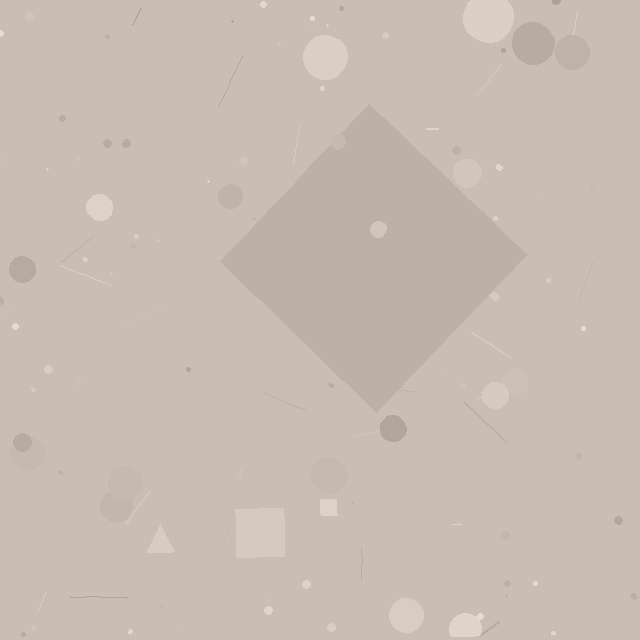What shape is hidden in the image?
A diamond is hidden in the image.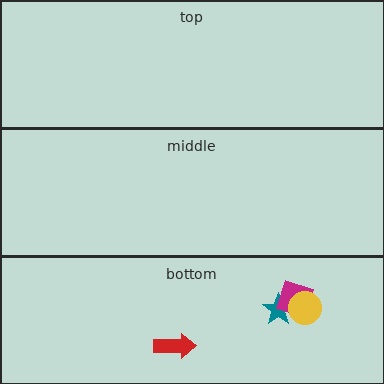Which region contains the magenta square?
The bottom region.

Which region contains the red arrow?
The bottom region.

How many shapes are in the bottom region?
4.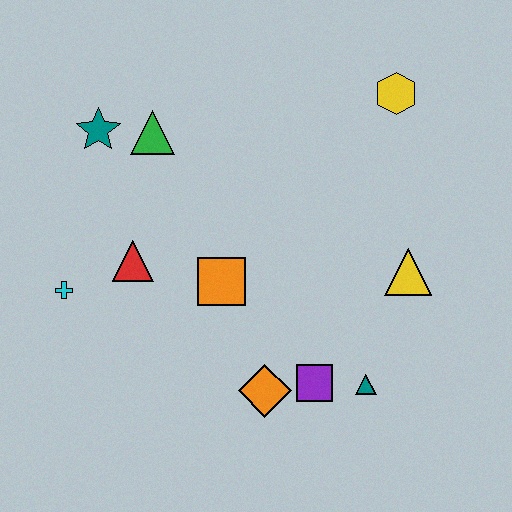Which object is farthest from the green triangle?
The teal triangle is farthest from the green triangle.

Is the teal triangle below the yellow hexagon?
Yes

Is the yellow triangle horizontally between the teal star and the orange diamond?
No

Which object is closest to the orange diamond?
The purple square is closest to the orange diamond.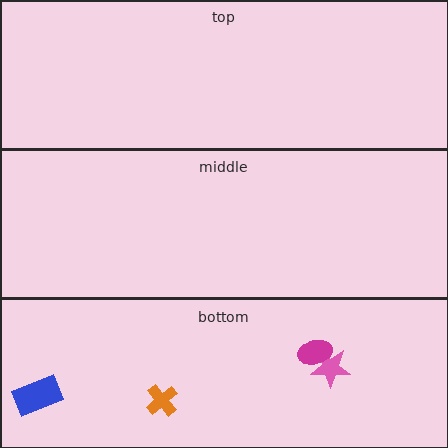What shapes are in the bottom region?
The pink star, the orange cross, the magenta ellipse, the blue rectangle.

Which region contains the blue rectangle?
The bottom region.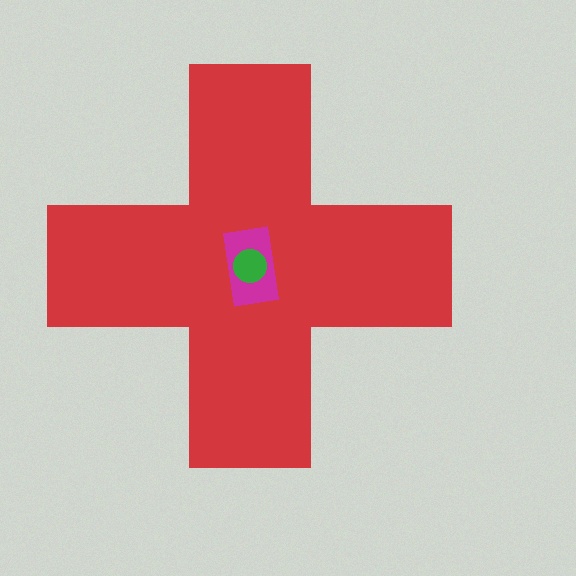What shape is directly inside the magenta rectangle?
The green circle.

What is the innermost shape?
The green circle.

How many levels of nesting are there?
3.